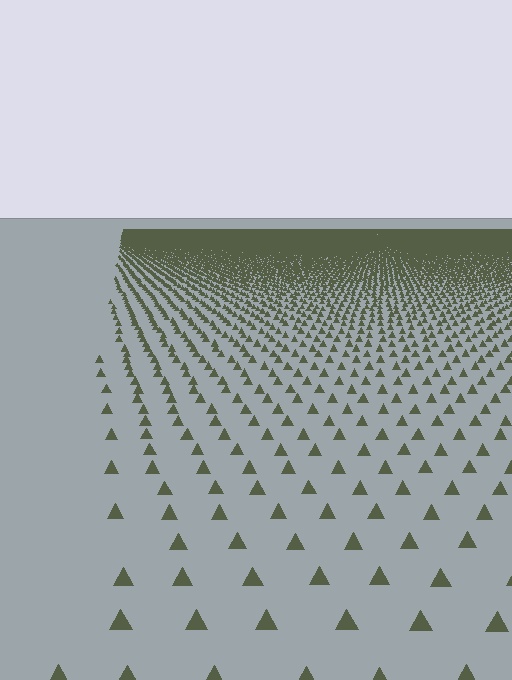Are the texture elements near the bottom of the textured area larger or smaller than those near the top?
Larger. Near the bottom, elements are closer to the viewer and appear at a bigger on-screen size.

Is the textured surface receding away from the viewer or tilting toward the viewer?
The surface is receding away from the viewer. Texture elements get smaller and denser toward the top.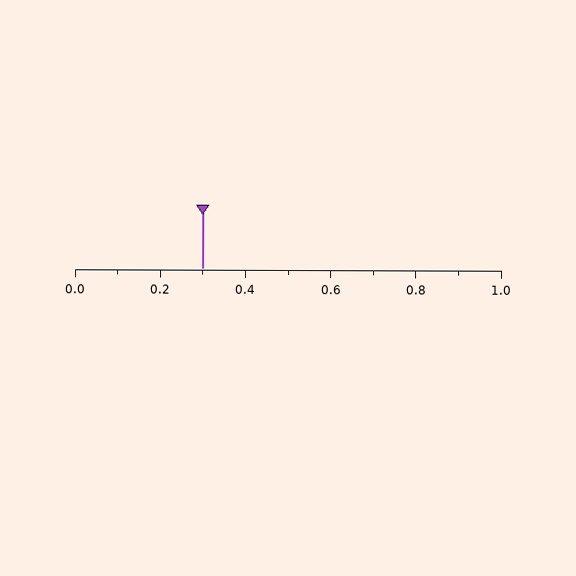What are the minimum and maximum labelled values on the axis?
The axis runs from 0.0 to 1.0.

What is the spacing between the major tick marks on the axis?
The major ticks are spaced 0.2 apart.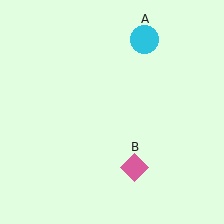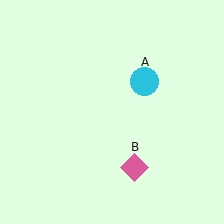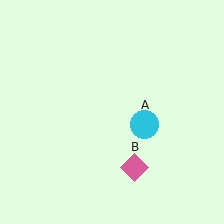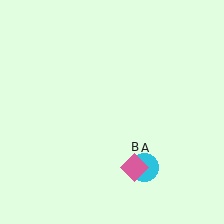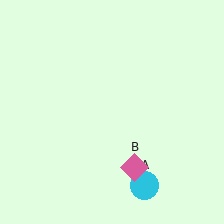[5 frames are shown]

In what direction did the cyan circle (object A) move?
The cyan circle (object A) moved down.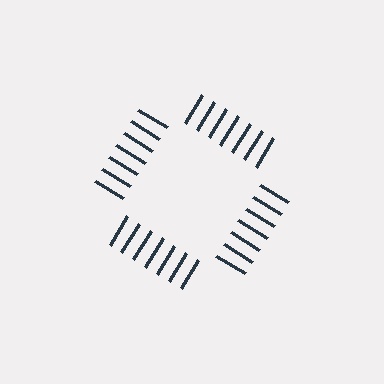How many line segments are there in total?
28 — 7 along each of the 4 edges.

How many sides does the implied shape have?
4 sides — the line-ends trace a square.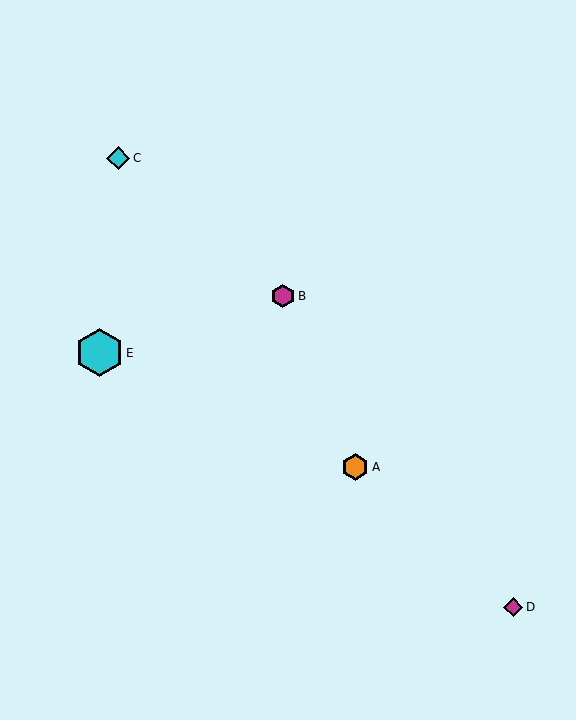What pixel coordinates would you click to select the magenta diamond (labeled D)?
Click at (513, 607) to select the magenta diamond D.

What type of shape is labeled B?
Shape B is a magenta hexagon.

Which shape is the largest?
The cyan hexagon (labeled E) is the largest.